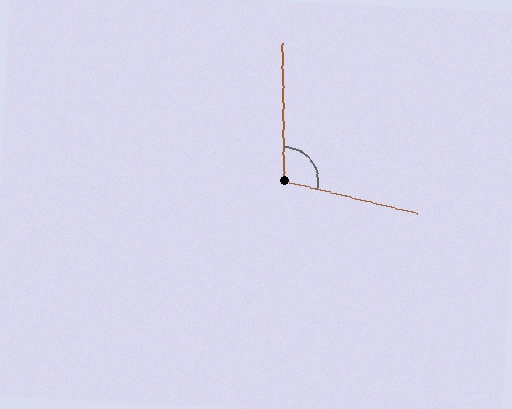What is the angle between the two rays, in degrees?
Approximately 104 degrees.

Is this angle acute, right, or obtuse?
It is obtuse.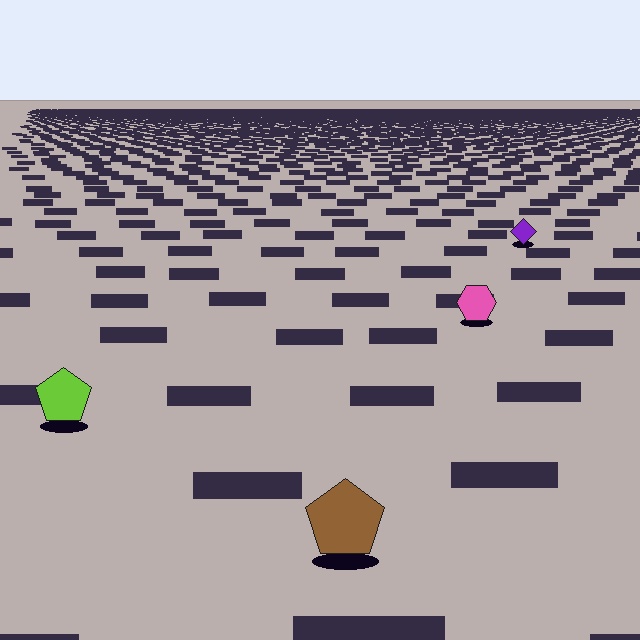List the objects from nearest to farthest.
From nearest to farthest: the brown pentagon, the lime pentagon, the pink hexagon, the purple diamond.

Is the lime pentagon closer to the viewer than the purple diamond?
Yes. The lime pentagon is closer — you can tell from the texture gradient: the ground texture is coarser near it.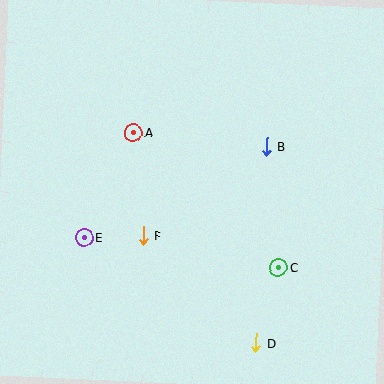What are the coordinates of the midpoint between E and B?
The midpoint between E and B is at (175, 192).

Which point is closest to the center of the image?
Point F at (143, 235) is closest to the center.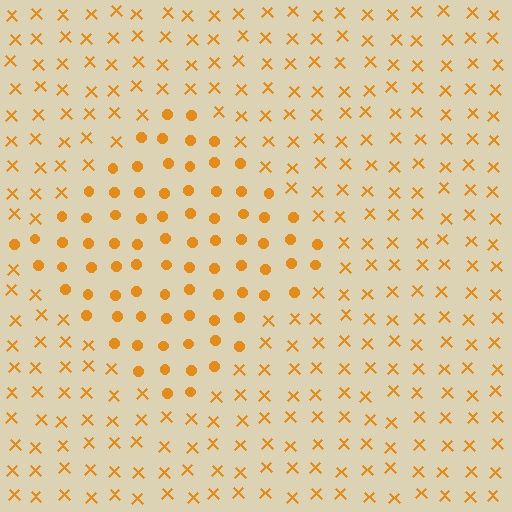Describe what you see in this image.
The image is filled with small orange elements arranged in a uniform grid. A diamond-shaped region contains circles, while the surrounding area contains X marks. The boundary is defined purely by the change in element shape.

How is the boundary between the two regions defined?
The boundary is defined by a change in element shape: circles inside vs. X marks outside. All elements share the same color and spacing.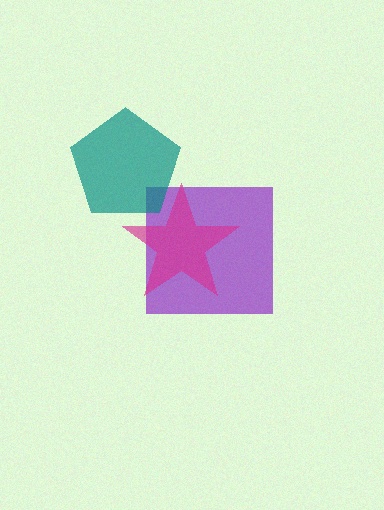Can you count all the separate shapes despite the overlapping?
Yes, there are 3 separate shapes.